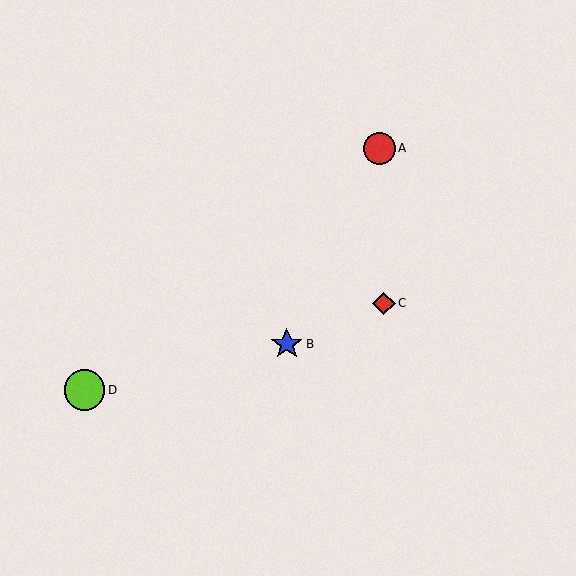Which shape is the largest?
The lime circle (labeled D) is the largest.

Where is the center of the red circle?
The center of the red circle is at (379, 148).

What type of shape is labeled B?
Shape B is a blue star.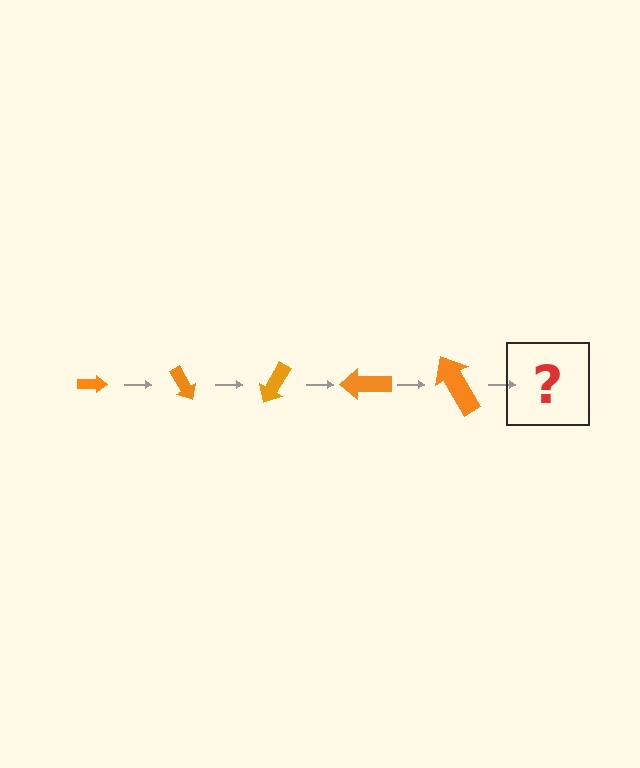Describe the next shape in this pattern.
It should be an arrow, larger than the previous one and rotated 300 degrees from the start.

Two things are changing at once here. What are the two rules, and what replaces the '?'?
The two rules are that the arrow grows larger each step and it rotates 60 degrees each step. The '?' should be an arrow, larger than the previous one and rotated 300 degrees from the start.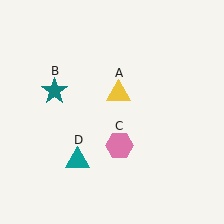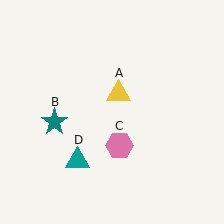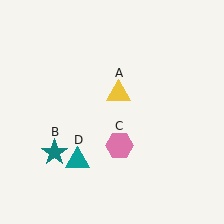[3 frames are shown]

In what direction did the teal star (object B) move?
The teal star (object B) moved down.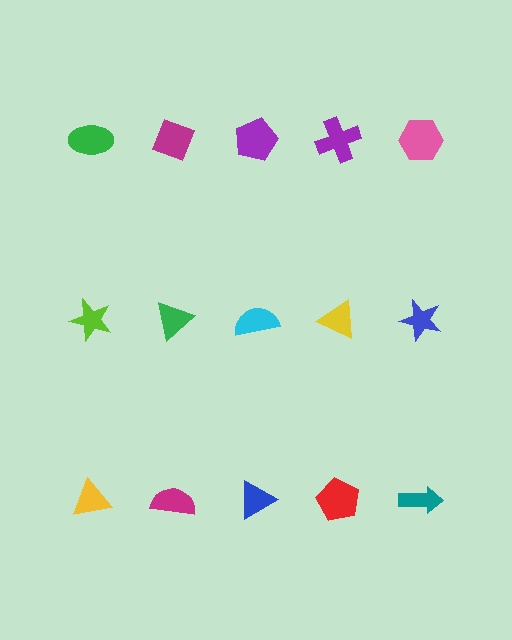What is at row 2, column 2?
A green triangle.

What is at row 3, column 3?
A blue triangle.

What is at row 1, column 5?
A pink hexagon.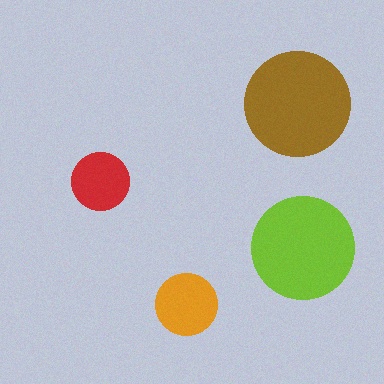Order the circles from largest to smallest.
the brown one, the lime one, the orange one, the red one.